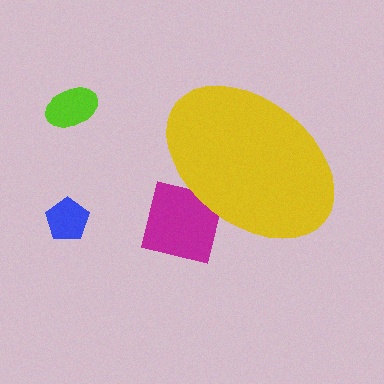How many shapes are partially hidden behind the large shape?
1 shape is partially hidden.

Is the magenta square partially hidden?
Yes, the magenta square is partially hidden behind the yellow ellipse.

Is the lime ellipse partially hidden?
No, the lime ellipse is fully visible.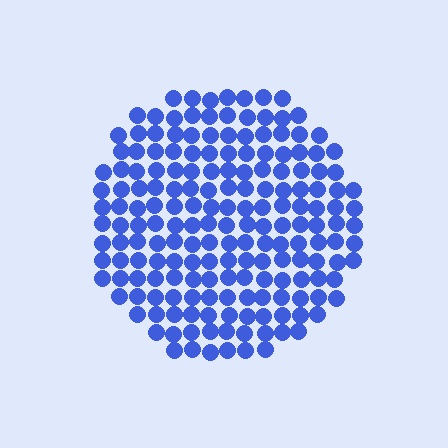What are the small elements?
The small elements are circles.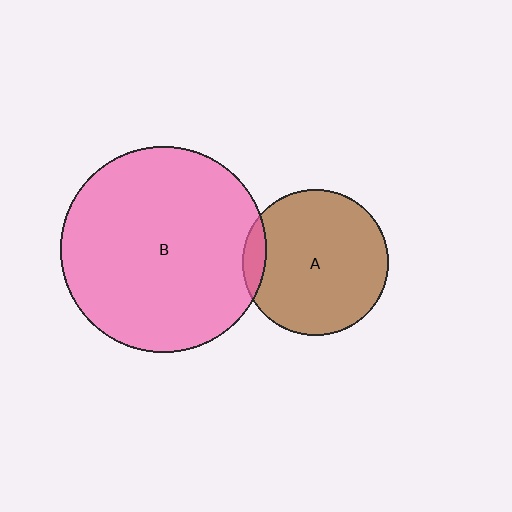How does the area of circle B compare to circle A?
Approximately 2.0 times.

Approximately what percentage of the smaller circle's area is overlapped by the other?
Approximately 10%.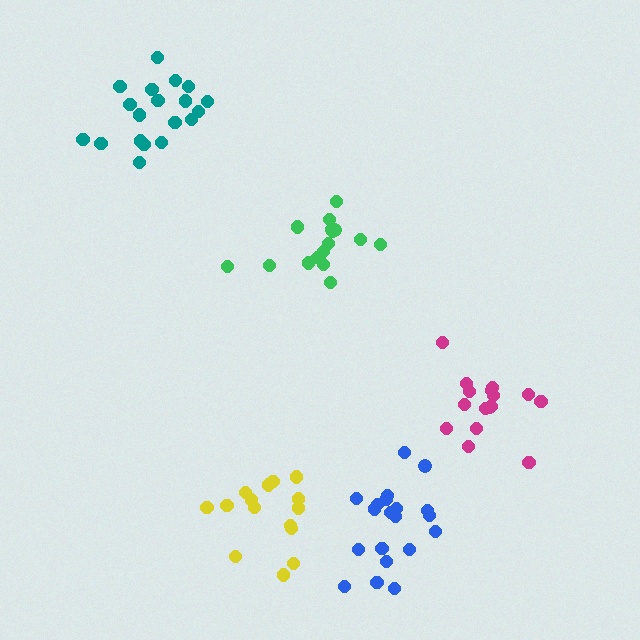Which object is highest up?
The teal cluster is topmost.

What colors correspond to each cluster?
The clusters are colored: magenta, yellow, teal, green, blue.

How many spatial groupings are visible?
There are 5 spatial groupings.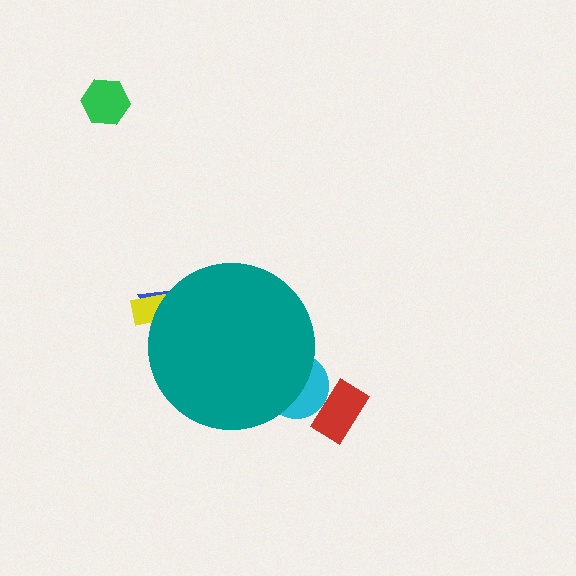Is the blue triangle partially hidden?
Yes, the blue triangle is partially hidden behind the teal circle.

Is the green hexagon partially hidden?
No, the green hexagon is fully visible.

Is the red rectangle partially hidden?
No, the red rectangle is fully visible.